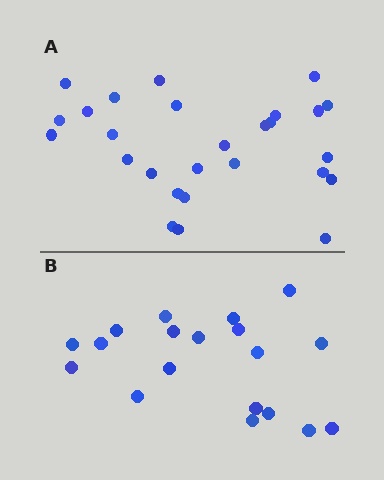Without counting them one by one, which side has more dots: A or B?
Region A (the top region) has more dots.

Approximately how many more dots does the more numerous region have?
Region A has roughly 8 or so more dots than region B.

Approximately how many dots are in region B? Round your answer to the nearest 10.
About 20 dots. (The exact count is 19, which rounds to 20.)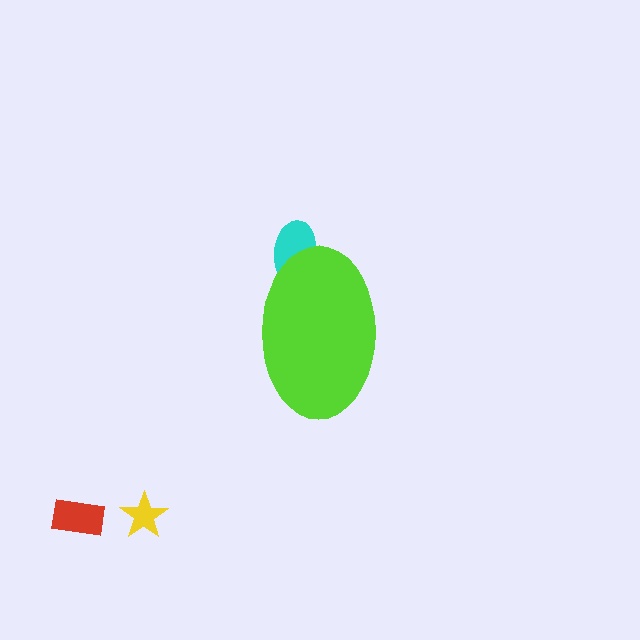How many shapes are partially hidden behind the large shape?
1 shape is partially hidden.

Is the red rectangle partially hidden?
No, the red rectangle is fully visible.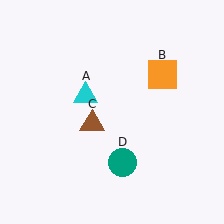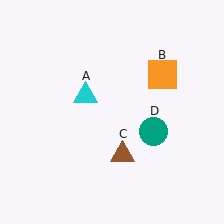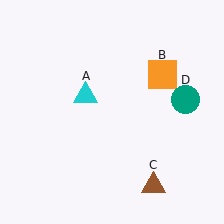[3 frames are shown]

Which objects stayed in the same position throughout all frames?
Cyan triangle (object A) and orange square (object B) remained stationary.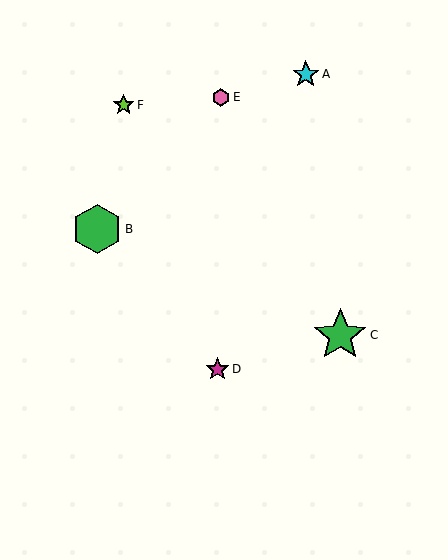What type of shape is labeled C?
Shape C is a green star.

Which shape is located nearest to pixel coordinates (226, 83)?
The pink hexagon (labeled E) at (221, 97) is nearest to that location.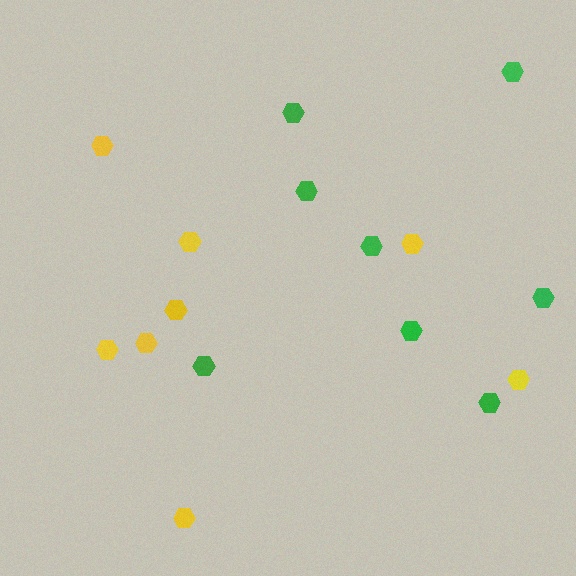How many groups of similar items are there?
There are 2 groups: one group of yellow hexagons (8) and one group of green hexagons (8).